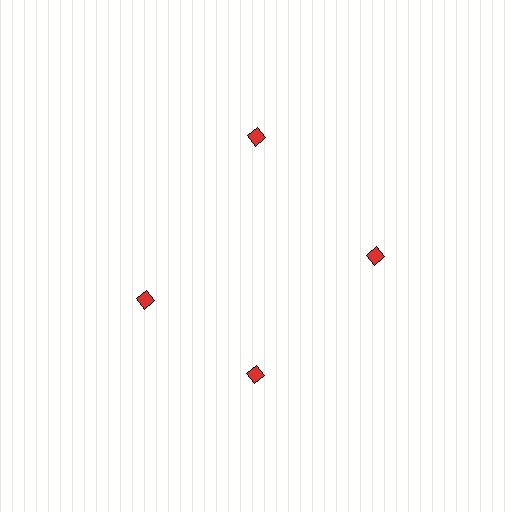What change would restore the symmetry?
The symmetry would be restored by rotating it back into even spacing with its neighbors so that all 4 diamonds sit at equal angles and equal distance from the center.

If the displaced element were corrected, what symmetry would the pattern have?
It would have 4-fold rotational symmetry — the pattern would map onto itself every 90 degrees.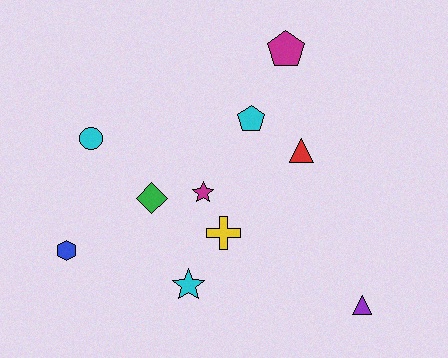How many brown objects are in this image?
There are no brown objects.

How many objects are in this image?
There are 10 objects.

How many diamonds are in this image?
There is 1 diamond.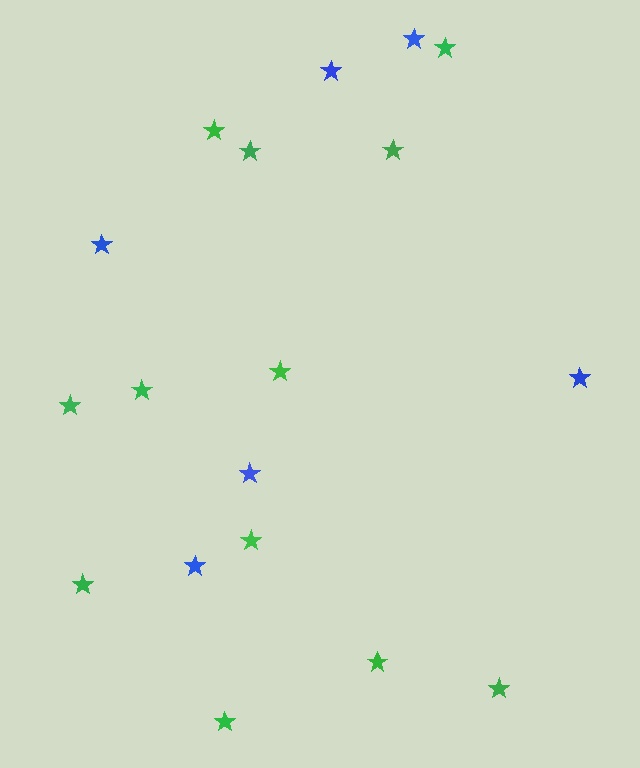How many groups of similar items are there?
There are 2 groups: one group of green stars (12) and one group of blue stars (6).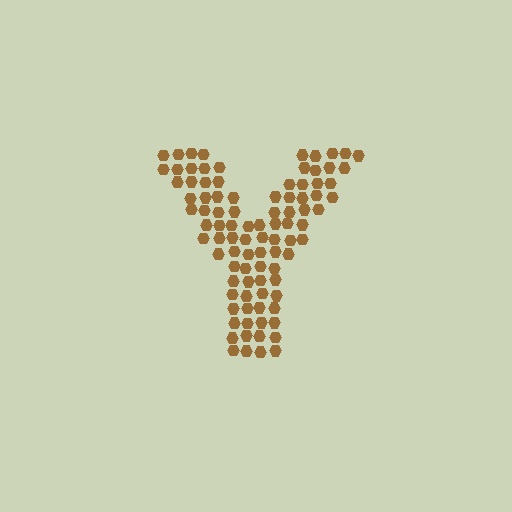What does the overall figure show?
The overall figure shows the letter Y.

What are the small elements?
The small elements are hexagons.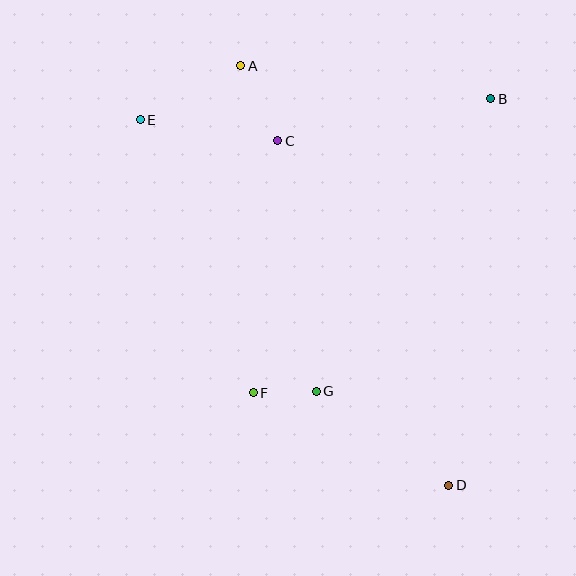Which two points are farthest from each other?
Points D and E are farthest from each other.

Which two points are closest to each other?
Points F and G are closest to each other.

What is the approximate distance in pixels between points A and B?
The distance between A and B is approximately 252 pixels.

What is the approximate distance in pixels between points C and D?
The distance between C and D is approximately 385 pixels.